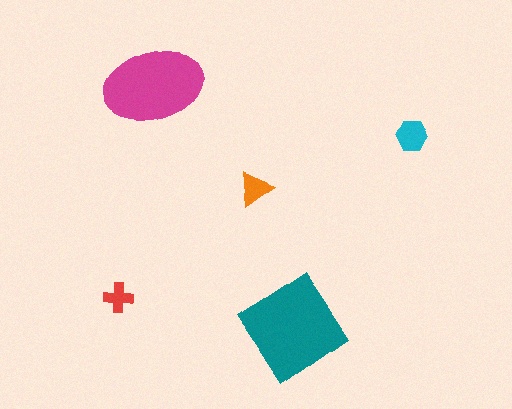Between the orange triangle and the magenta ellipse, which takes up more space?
The magenta ellipse.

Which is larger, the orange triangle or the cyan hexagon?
The cyan hexagon.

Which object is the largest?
The teal diamond.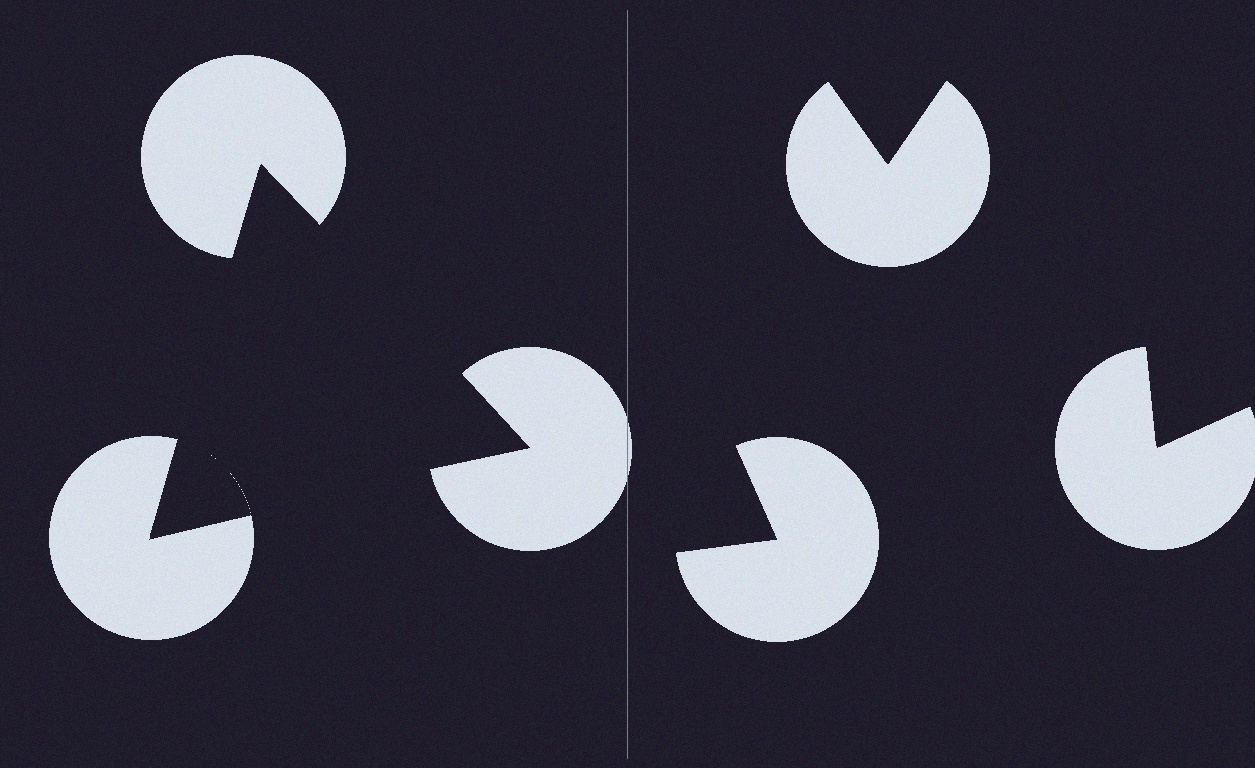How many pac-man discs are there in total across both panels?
6 — 3 on each side.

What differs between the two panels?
The pac-man discs are positioned identically on both sides; only the wedge orientations differ. On the left they align to a triangle; on the right they are misaligned.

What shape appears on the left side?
An illusory triangle.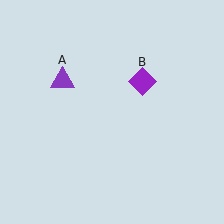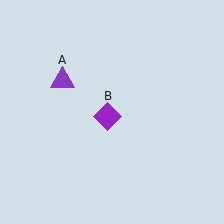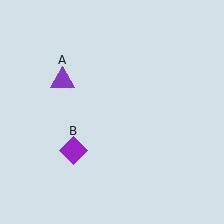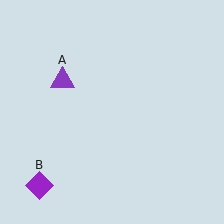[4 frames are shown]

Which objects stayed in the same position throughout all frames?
Purple triangle (object A) remained stationary.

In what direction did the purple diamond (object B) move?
The purple diamond (object B) moved down and to the left.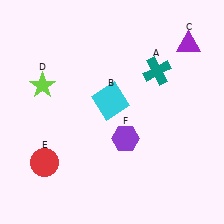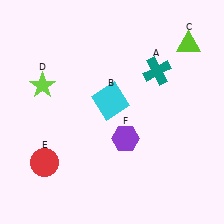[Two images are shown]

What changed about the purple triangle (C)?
In Image 1, C is purple. In Image 2, it changed to lime.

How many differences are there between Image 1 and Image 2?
There is 1 difference between the two images.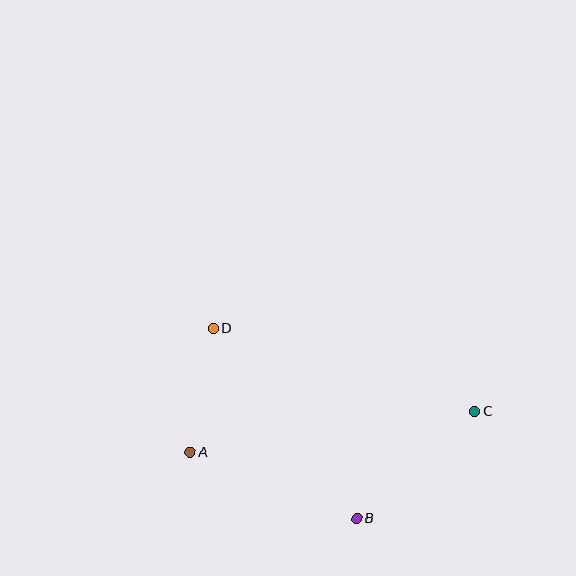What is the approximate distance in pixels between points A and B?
The distance between A and B is approximately 179 pixels.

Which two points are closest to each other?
Points A and D are closest to each other.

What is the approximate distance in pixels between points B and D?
The distance between B and D is approximately 238 pixels.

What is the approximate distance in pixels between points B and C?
The distance between B and C is approximately 160 pixels.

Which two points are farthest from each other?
Points A and C are farthest from each other.